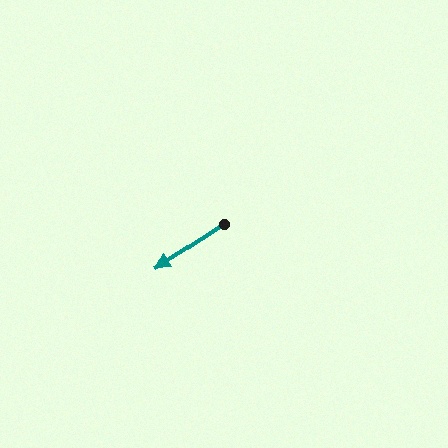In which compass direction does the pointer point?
Southwest.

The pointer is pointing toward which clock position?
Roughly 8 o'clock.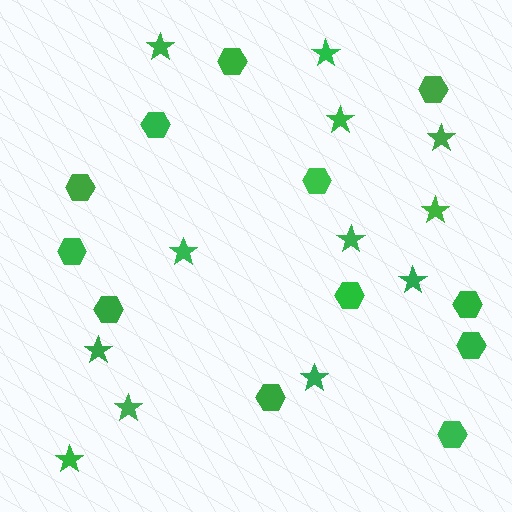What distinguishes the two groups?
There are 2 groups: one group of stars (12) and one group of hexagons (12).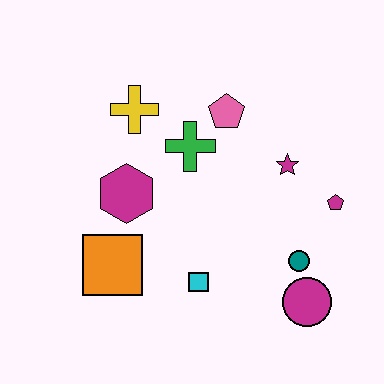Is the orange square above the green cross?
No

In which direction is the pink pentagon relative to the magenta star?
The pink pentagon is to the left of the magenta star.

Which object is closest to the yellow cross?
The green cross is closest to the yellow cross.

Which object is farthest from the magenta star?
The orange square is farthest from the magenta star.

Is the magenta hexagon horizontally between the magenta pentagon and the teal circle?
No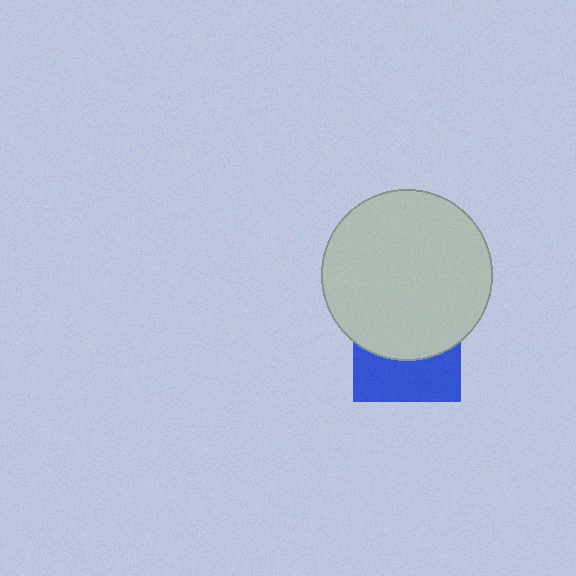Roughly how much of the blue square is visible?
A small part of it is visible (roughly 43%).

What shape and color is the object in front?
The object in front is a light gray circle.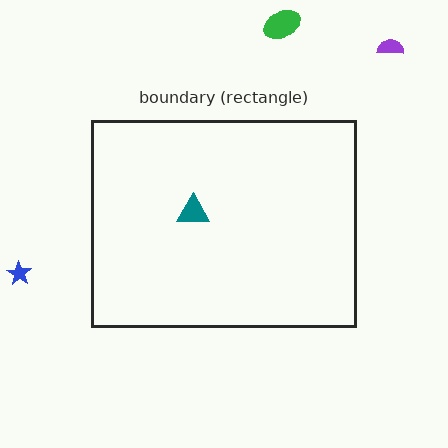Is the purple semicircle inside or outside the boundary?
Outside.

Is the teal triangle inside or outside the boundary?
Inside.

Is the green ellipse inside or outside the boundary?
Outside.